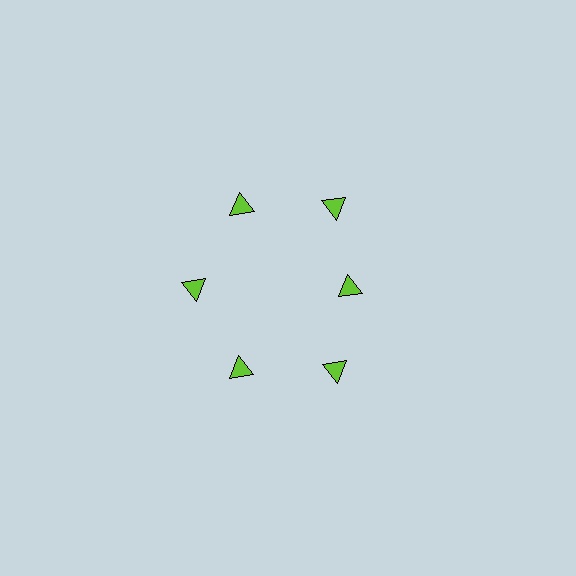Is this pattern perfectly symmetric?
No. The 6 lime triangles are arranged in a ring, but one element near the 3 o'clock position is pulled inward toward the center, breaking the 6-fold rotational symmetry.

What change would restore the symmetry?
The symmetry would be restored by moving it outward, back onto the ring so that all 6 triangles sit at equal angles and equal distance from the center.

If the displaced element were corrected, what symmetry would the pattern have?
It would have 6-fold rotational symmetry — the pattern would map onto itself every 60 degrees.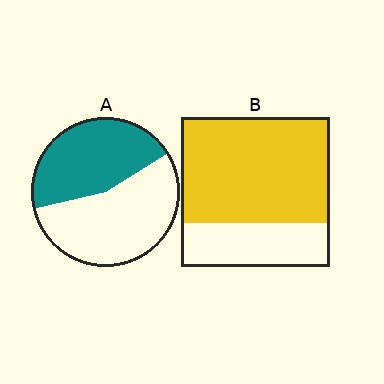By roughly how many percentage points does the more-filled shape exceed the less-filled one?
By roughly 25 percentage points (B over A).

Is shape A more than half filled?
No.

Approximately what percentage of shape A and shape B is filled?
A is approximately 45% and B is approximately 70%.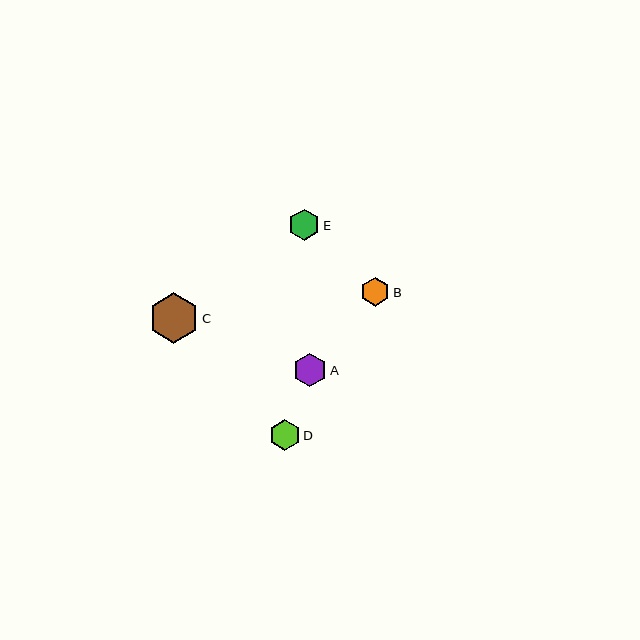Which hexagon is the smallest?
Hexagon B is the smallest with a size of approximately 29 pixels.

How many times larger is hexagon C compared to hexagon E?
Hexagon C is approximately 1.6 times the size of hexagon E.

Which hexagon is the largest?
Hexagon C is the largest with a size of approximately 51 pixels.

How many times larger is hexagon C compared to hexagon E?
Hexagon C is approximately 1.6 times the size of hexagon E.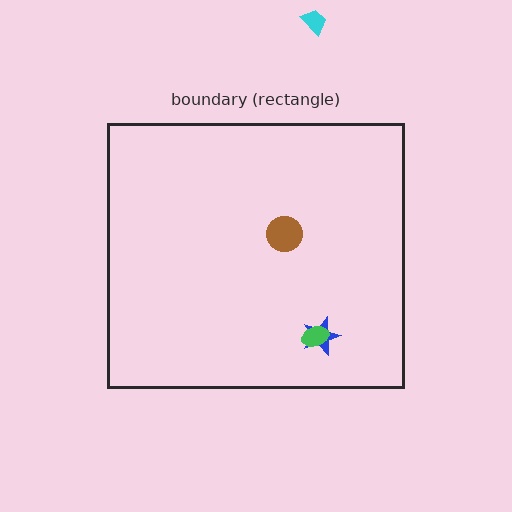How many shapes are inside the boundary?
3 inside, 1 outside.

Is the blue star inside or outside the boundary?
Inside.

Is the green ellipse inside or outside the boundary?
Inside.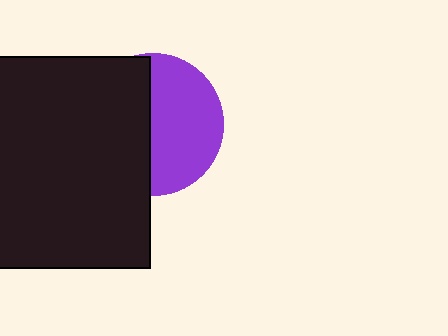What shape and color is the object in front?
The object in front is a black square.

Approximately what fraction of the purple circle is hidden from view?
Roughly 49% of the purple circle is hidden behind the black square.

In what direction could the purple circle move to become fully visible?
The purple circle could move right. That would shift it out from behind the black square entirely.